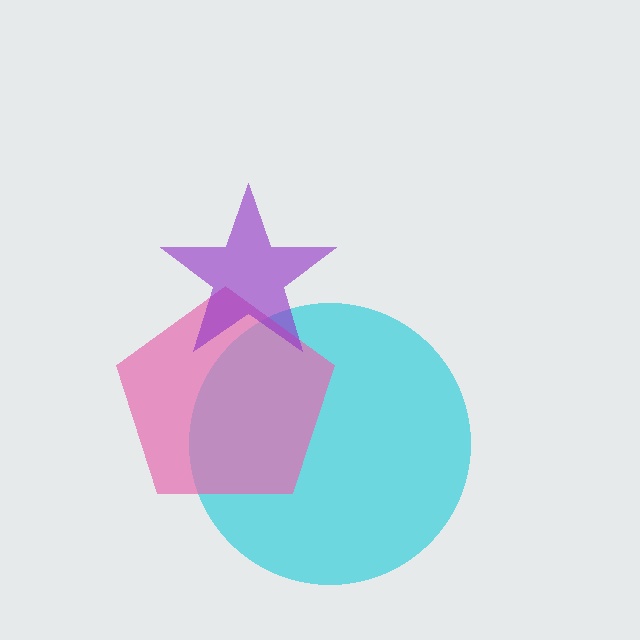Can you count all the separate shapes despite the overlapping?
Yes, there are 3 separate shapes.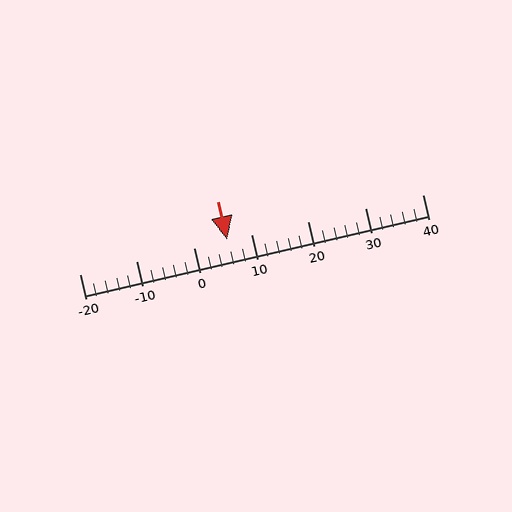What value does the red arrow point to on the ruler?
The red arrow points to approximately 6.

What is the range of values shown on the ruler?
The ruler shows values from -20 to 40.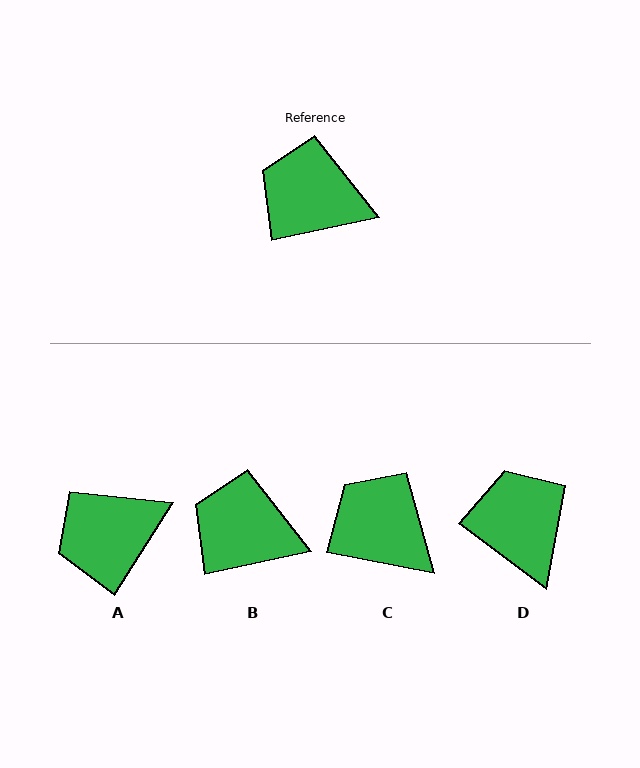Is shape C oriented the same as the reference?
No, it is off by about 23 degrees.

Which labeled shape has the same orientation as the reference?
B.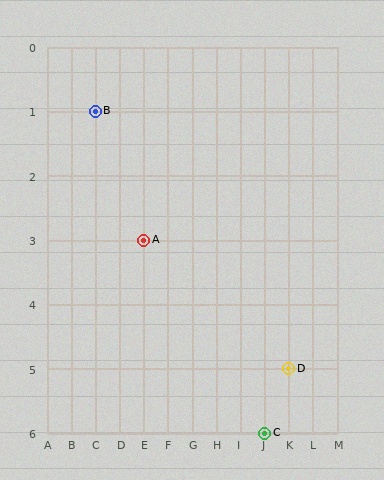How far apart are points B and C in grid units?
Points B and C are 7 columns and 5 rows apart (about 8.6 grid units diagonally).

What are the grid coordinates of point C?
Point C is at grid coordinates (J, 6).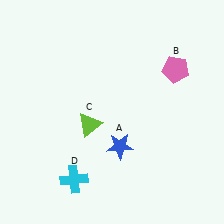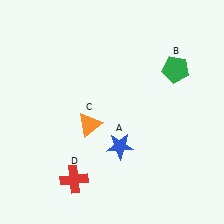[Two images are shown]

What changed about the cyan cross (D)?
In Image 1, D is cyan. In Image 2, it changed to red.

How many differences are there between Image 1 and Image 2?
There are 3 differences between the two images.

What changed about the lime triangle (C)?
In Image 1, C is lime. In Image 2, it changed to orange.